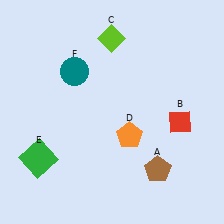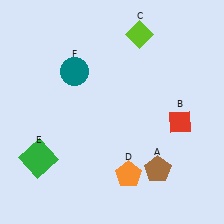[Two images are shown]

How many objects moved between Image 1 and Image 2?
2 objects moved between the two images.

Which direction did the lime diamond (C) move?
The lime diamond (C) moved right.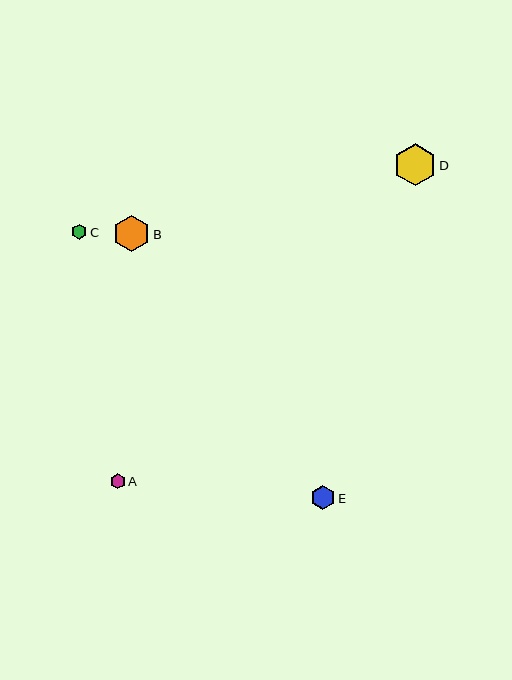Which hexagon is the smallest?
Hexagon A is the smallest with a size of approximately 15 pixels.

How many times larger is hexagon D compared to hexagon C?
Hexagon D is approximately 2.8 times the size of hexagon C.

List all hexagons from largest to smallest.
From largest to smallest: D, B, E, C, A.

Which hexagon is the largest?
Hexagon D is the largest with a size of approximately 42 pixels.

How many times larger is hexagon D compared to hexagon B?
Hexagon D is approximately 1.2 times the size of hexagon B.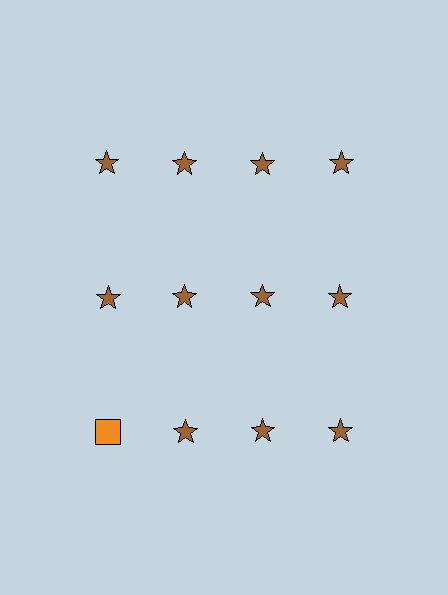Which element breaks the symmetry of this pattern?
The orange square in the third row, leftmost column breaks the symmetry. All other shapes are brown stars.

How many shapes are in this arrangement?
There are 12 shapes arranged in a grid pattern.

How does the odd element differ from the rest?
It differs in both color (orange instead of brown) and shape (square instead of star).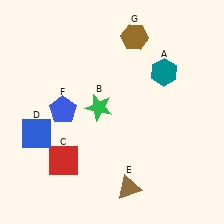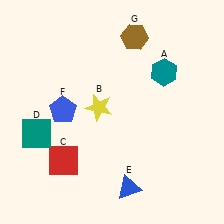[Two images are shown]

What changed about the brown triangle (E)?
In Image 1, E is brown. In Image 2, it changed to blue.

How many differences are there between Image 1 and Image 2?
There are 3 differences between the two images.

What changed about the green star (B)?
In Image 1, B is green. In Image 2, it changed to yellow.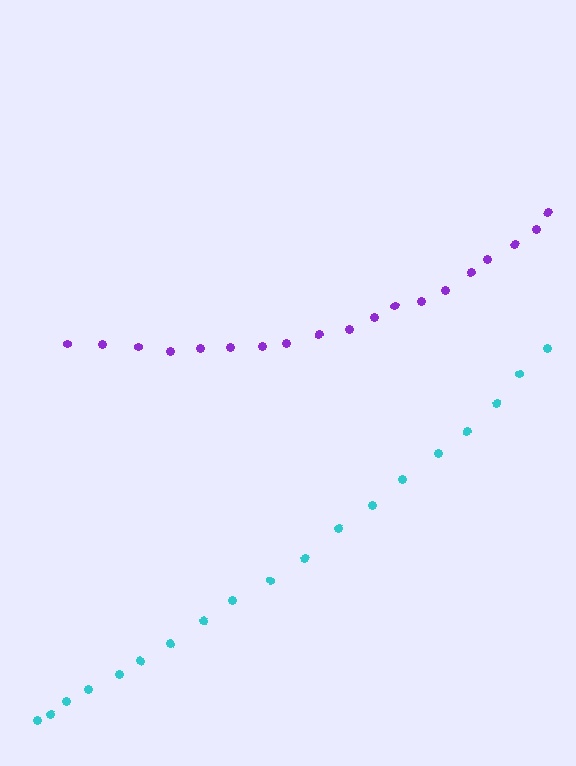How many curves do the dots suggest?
There are 2 distinct paths.